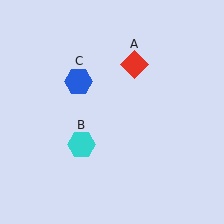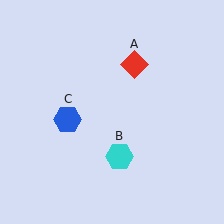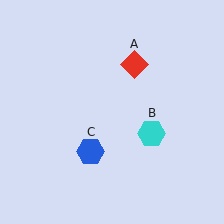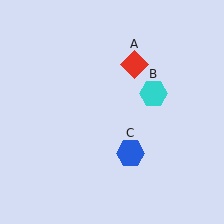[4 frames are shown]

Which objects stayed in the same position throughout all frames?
Red diamond (object A) remained stationary.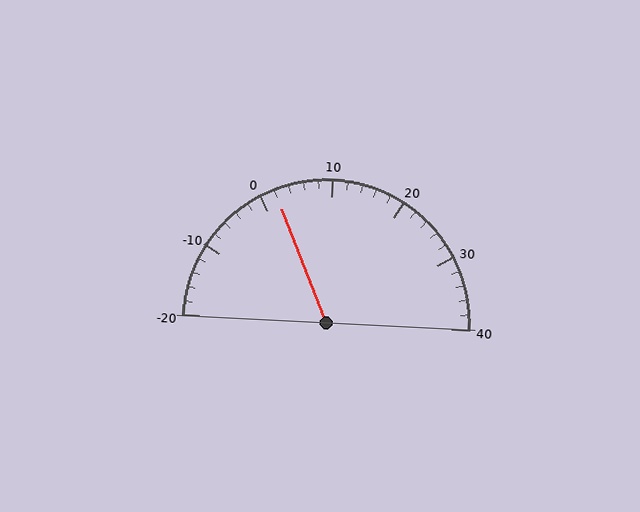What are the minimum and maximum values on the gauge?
The gauge ranges from -20 to 40.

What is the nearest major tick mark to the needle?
The nearest major tick mark is 0.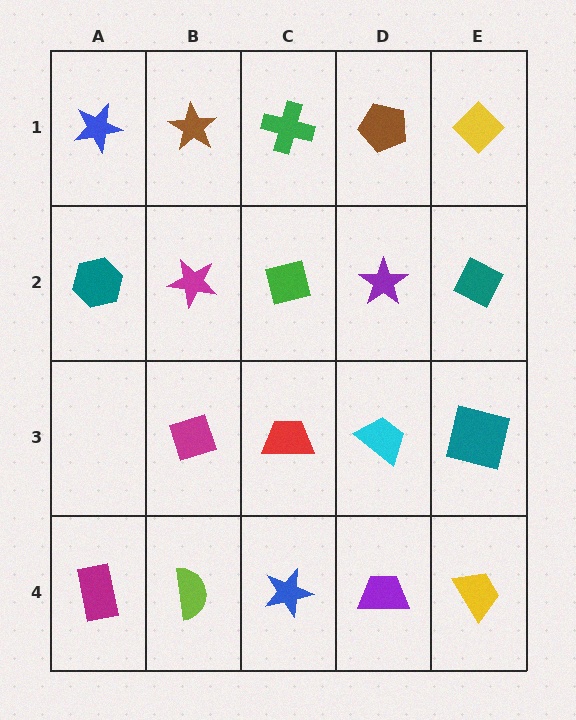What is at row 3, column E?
A teal square.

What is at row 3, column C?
A red trapezoid.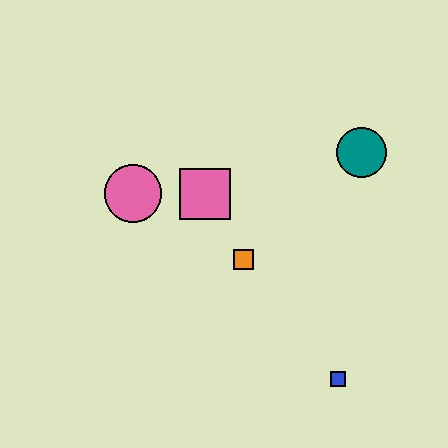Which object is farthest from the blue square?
The pink circle is farthest from the blue square.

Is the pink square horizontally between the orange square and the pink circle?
Yes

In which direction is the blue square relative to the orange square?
The blue square is below the orange square.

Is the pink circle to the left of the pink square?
Yes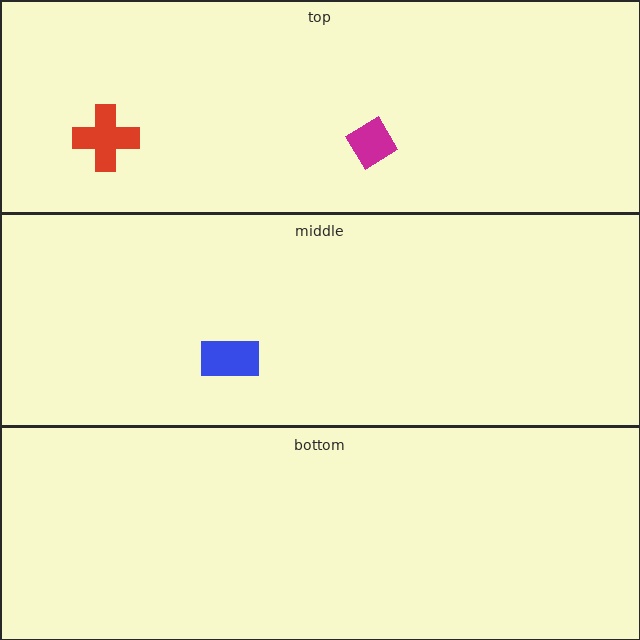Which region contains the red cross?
The top region.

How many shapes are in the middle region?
1.